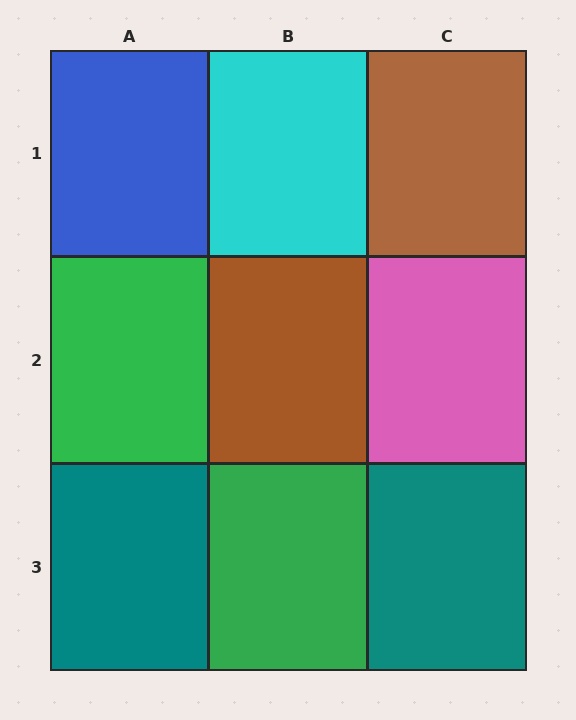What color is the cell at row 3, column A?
Teal.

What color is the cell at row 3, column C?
Teal.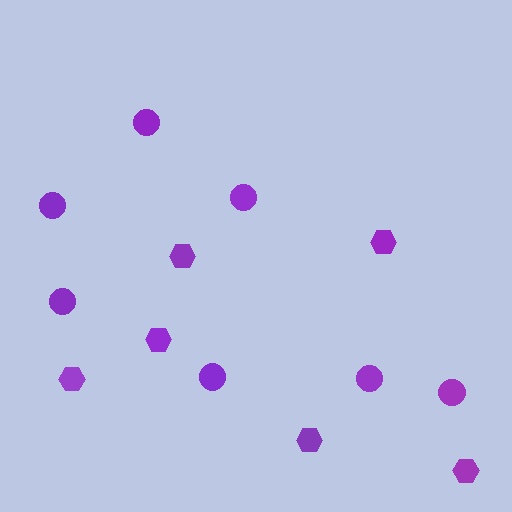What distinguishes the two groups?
There are 2 groups: one group of hexagons (6) and one group of circles (7).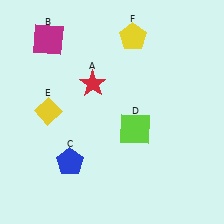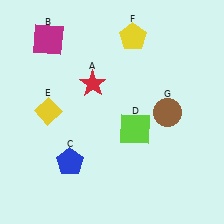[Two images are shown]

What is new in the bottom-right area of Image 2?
A brown circle (G) was added in the bottom-right area of Image 2.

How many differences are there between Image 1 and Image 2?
There is 1 difference between the two images.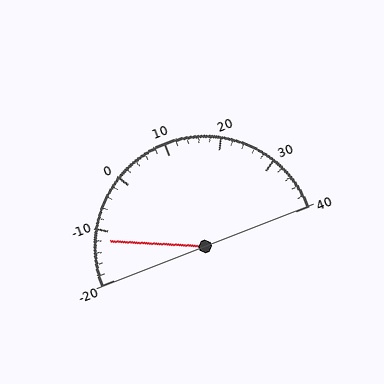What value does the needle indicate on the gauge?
The needle indicates approximately -12.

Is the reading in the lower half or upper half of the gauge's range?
The reading is in the lower half of the range (-20 to 40).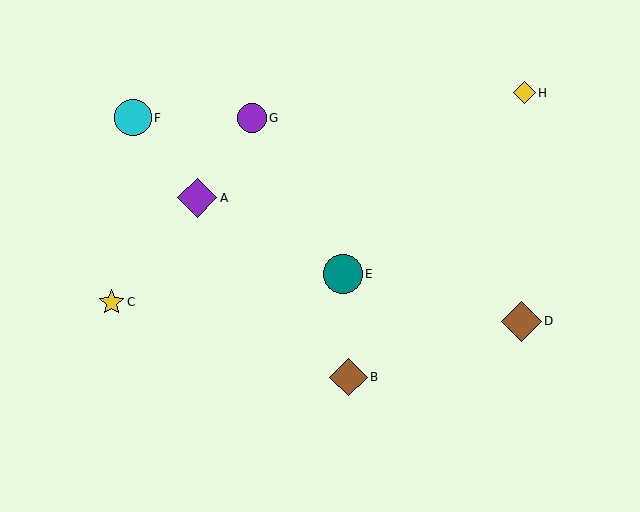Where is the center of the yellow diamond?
The center of the yellow diamond is at (524, 93).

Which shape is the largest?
The brown diamond (labeled D) is the largest.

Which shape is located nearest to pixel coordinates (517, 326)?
The brown diamond (labeled D) at (521, 321) is nearest to that location.